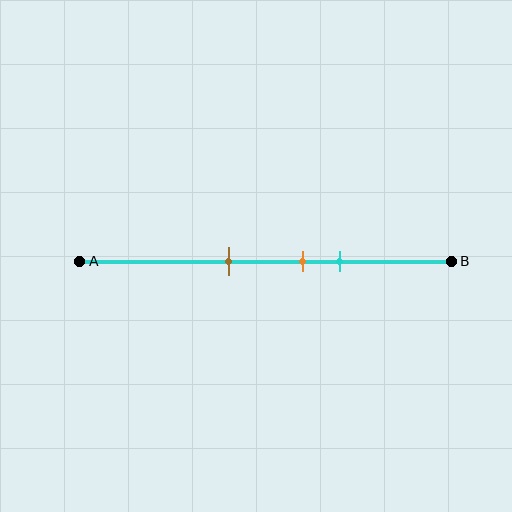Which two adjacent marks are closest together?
The orange and cyan marks are the closest adjacent pair.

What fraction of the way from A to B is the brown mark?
The brown mark is approximately 40% (0.4) of the way from A to B.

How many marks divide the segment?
There are 3 marks dividing the segment.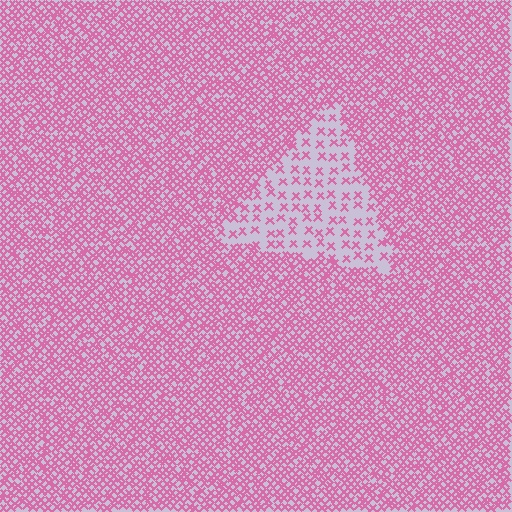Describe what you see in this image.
The image contains small pink elements arranged at two different densities. A triangle-shaped region is visible where the elements are less densely packed than the surrounding area.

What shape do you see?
I see a triangle.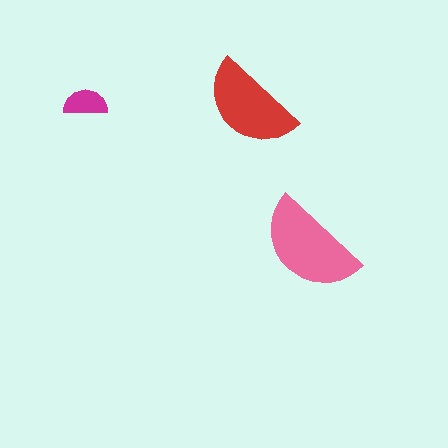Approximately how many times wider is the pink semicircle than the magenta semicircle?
About 2.5 times wider.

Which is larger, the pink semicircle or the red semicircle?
The pink one.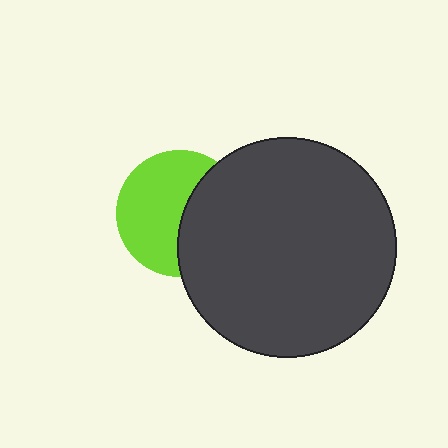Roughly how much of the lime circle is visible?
About half of it is visible (roughly 58%).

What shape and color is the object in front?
The object in front is a dark gray circle.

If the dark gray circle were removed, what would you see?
You would see the complete lime circle.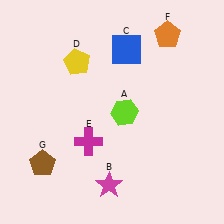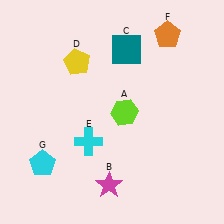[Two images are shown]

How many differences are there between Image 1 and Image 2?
There are 3 differences between the two images.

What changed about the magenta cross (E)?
In Image 1, E is magenta. In Image 2, it changed to cyan.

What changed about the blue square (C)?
In Image 1, C is blue. In Image 2, it changed to teal.